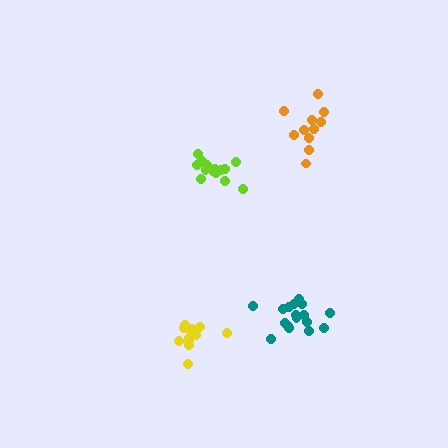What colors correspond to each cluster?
The clusters are colored: yellow, teal, lime, orange.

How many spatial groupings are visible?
There are 4 spatial groupings.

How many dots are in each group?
Group 1: 12 dots, Group 2: 17 dots, Group 3: 14 dots, Group 4: 11 dots (54 total).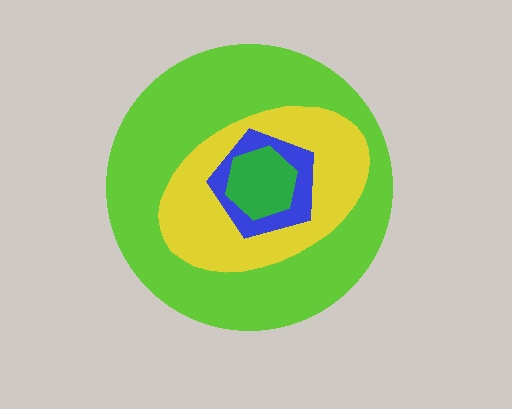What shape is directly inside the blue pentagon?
The green hexagon.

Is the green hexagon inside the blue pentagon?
Yes.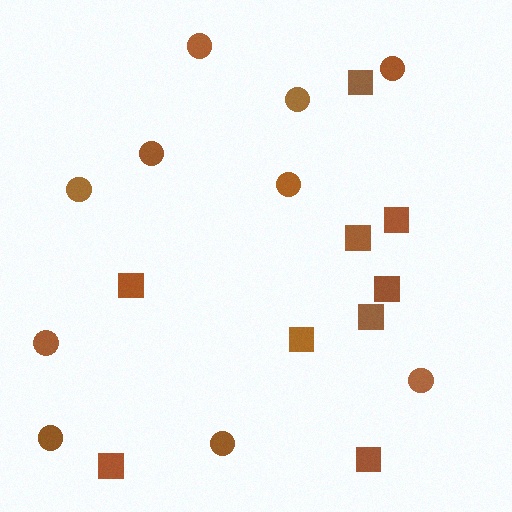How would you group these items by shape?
There are 2 groups: one group of circles (10) and one group of squares (9).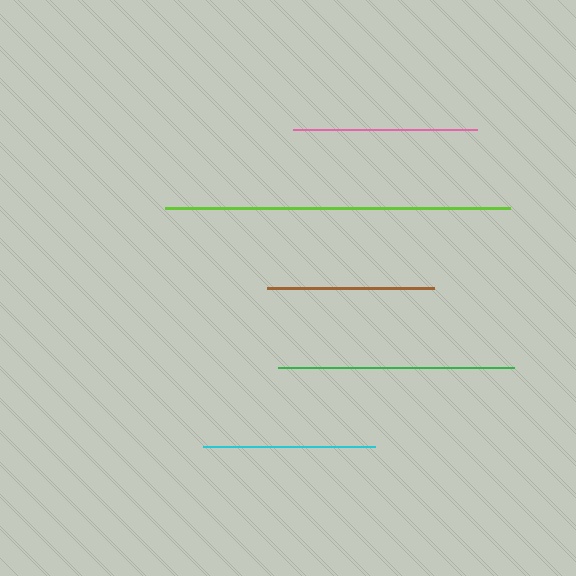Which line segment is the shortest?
The brown line is the shortest at approximately 167 pixels.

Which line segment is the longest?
The lime line is the longest at approximately 345 pixels.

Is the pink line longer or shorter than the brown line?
The pink line is longer than the brown line.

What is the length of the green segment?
The green segment is approximately 235 pixels long.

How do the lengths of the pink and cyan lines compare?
The pink and cyan lines are approximately the same length.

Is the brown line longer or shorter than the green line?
The green line is longer than the brown line.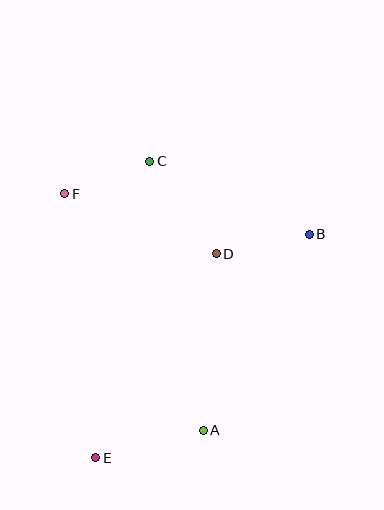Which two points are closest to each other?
Points C and F are closest to each other.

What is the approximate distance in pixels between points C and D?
The distance between C and D is approximately 114 pixels.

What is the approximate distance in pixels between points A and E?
The distance between A and E is approximately 111 pixels.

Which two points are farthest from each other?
Points B and E are farthest from each other.